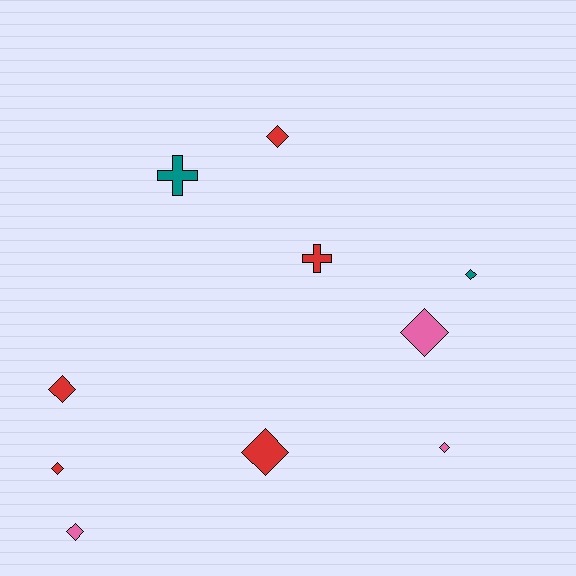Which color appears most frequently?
Red, with 5 objects.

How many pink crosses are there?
There are no pink crosses.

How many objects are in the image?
There are 10 objects.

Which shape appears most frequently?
Diamond, with 8 objects.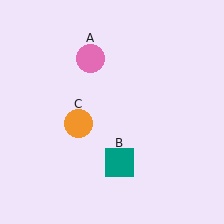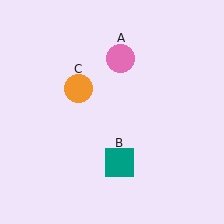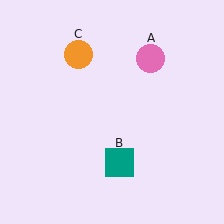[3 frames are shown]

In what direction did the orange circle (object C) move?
The orange circle (object C) moved up.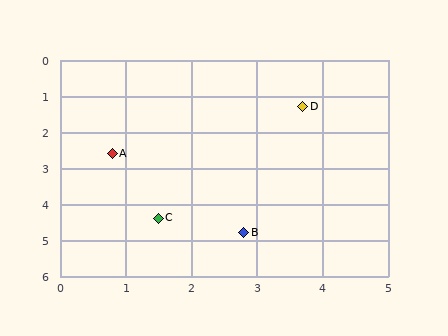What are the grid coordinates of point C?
Point C is at approximately (1.5, 4.4).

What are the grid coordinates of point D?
Point D is at approximately (3.7, 1.3).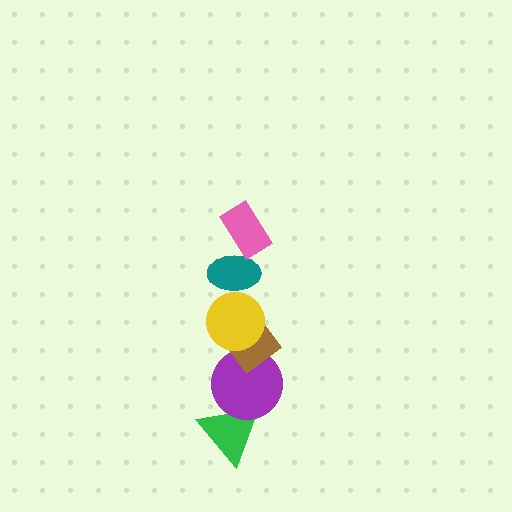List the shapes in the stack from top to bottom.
From top to bottom: the pink rectangle, the teal ellipse, the yellow circle, the brown diamond, the purple circle, the green triangle.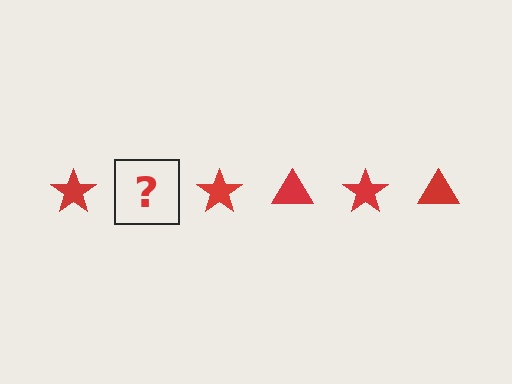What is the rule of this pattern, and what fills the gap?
The rule is that the pattern cycles through star, triangle shapes in red. The gap should be filled with a red triangle.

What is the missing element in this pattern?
The missing element is a red triangle.